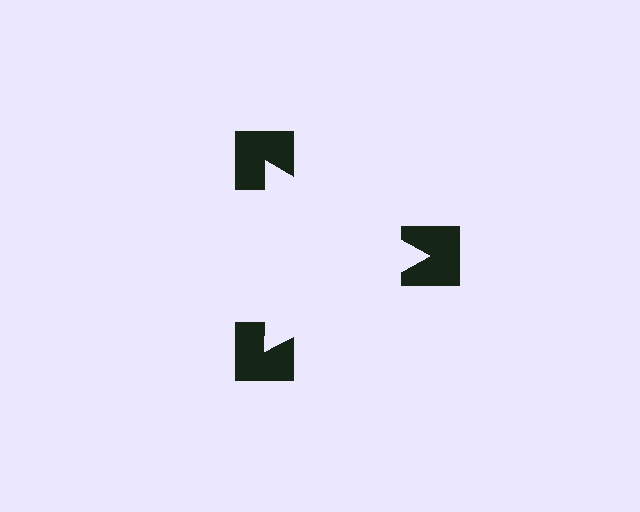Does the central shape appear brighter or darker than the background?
It typically appears slightly brighter than the background, even though no actual brightness change is drawn.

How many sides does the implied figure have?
3 sides.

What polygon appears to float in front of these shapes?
An illusory triangle — its edges are inferred from the aligned wedge cuts in the notched squares, not physically drawn.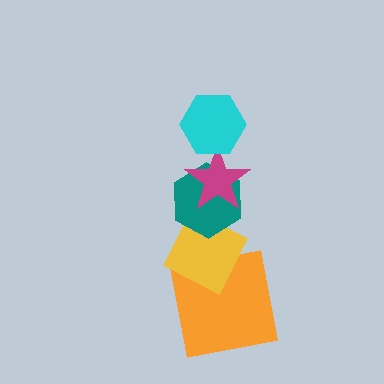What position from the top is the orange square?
The orange square is 5th from the top.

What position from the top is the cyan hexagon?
The cyan hexagon is 1st from the top.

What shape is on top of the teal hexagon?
The magenta star is on top of the teal hexagon.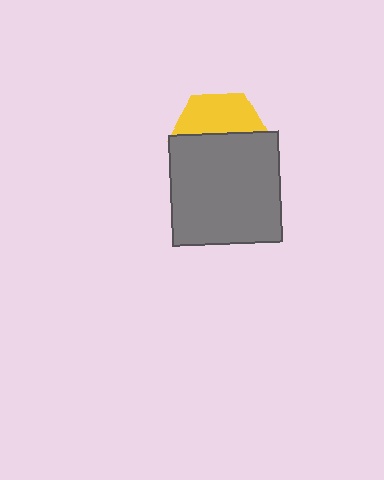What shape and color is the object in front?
The object in front is a gray square.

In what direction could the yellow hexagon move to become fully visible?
The yellow hexagon could move up. That would shift it out from behind the gray square entirely.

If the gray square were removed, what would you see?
You would see the complete yellow hexagon.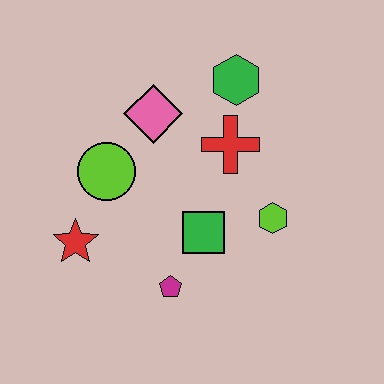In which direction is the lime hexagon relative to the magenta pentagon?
The lime hexagon is to the right of the magenta pentagon.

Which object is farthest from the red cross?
The red star is farthest from the red cross.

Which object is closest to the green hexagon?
The red cross is closest to the green hexagon.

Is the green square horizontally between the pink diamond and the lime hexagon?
Yes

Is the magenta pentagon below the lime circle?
Yes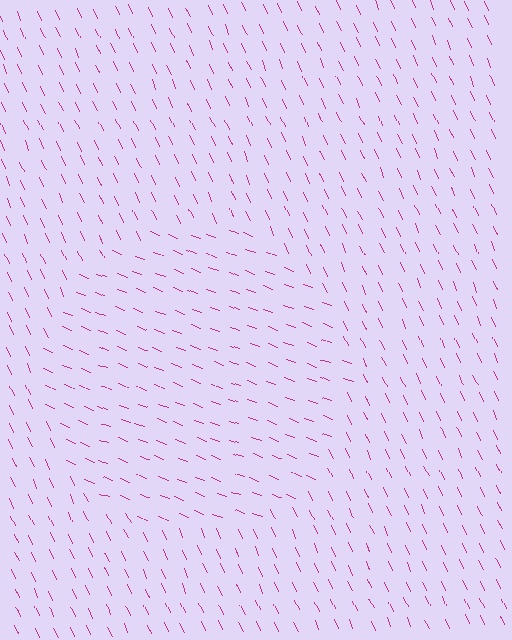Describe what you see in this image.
The image is filled with small magenta line segments. A circle region in the image has lines oriented differently from the surrounding lines, creating a visible texture boundary.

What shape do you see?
I see a circle.